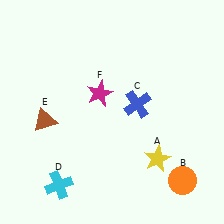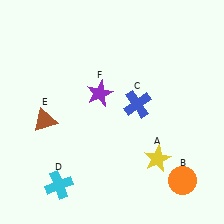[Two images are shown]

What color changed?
The star (F) changed from magenta in Image 1 to purple in Image 2.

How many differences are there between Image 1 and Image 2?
There is 1 difference between the two images.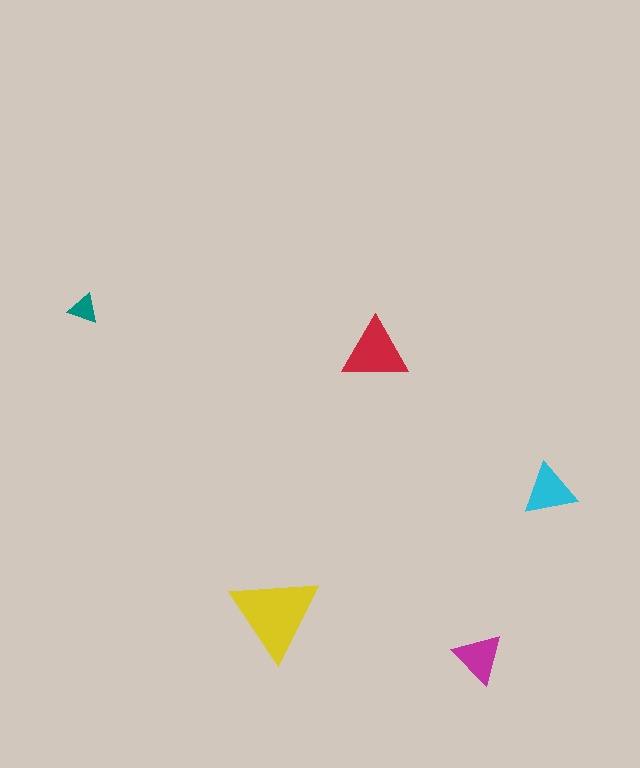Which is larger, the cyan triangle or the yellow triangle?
The yellow one.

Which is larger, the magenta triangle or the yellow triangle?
The yellow one.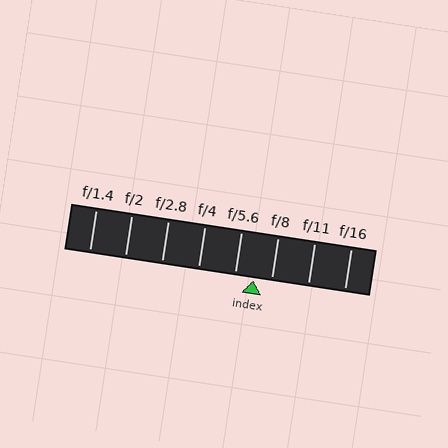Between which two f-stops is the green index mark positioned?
The index mark is between f/5.6 and f/8.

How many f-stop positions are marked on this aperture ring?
There are 8 f-stop positions marked.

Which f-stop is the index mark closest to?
The index mark is closest to f/8.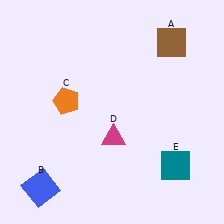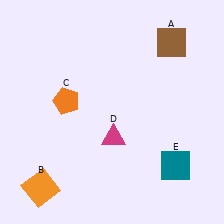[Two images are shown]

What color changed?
The square (B) changed from blue in Image 1 to orange in Image 2.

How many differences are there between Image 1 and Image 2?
There is 1 difference between the two images.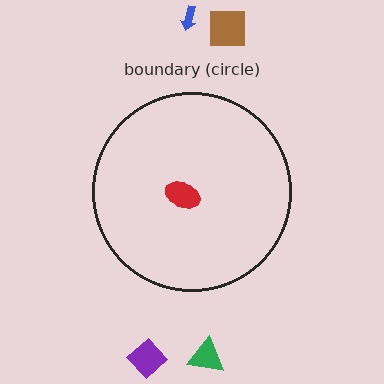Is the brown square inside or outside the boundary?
Outside.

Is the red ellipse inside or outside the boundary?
Inside.